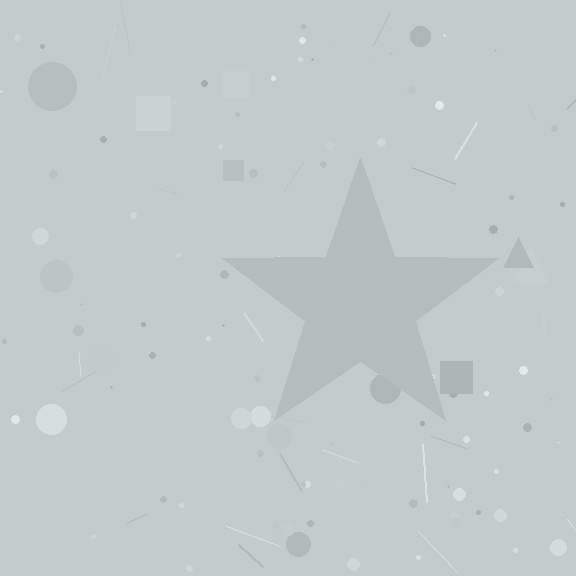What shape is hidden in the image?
A star is hidden in the image.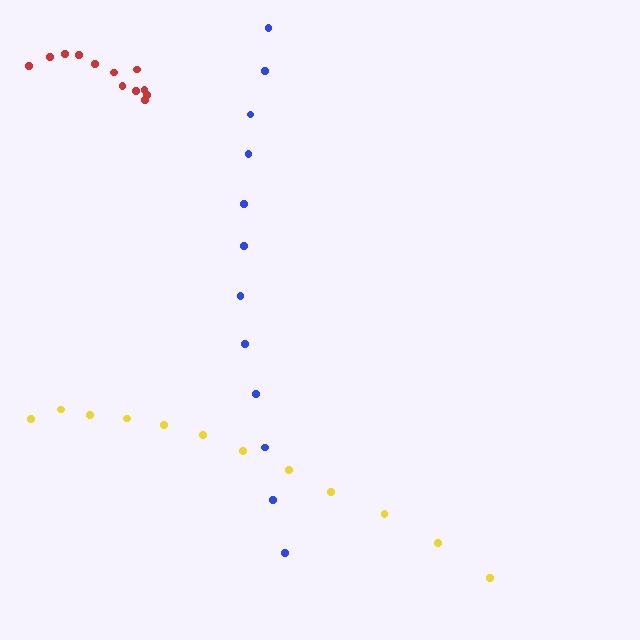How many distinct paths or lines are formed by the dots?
There are 3 distinct paths.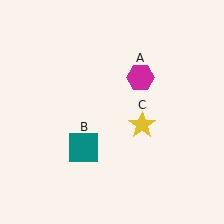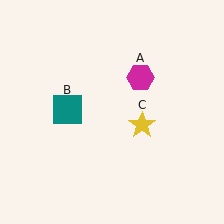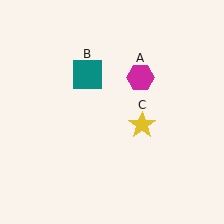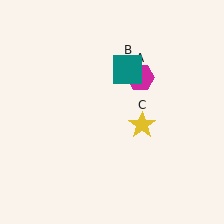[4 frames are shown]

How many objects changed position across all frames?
1 object changed position: teal square (object B).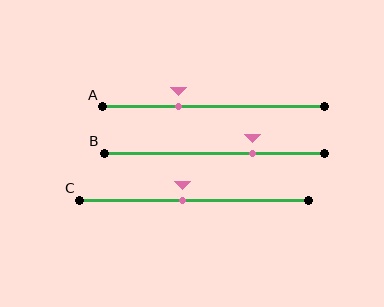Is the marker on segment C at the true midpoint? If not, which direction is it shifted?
No, the marker on segment C is shifted to the left by about 5% of the segment length.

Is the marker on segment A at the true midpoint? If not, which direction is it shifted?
No, the marker on segment A is shifted to the left by about 16% of the segment length.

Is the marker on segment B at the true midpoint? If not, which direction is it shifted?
No, the marker on segment B is shifted to the right by about 17% of the segment length.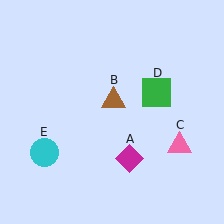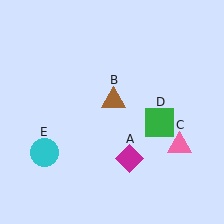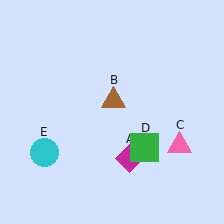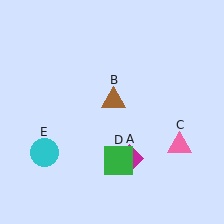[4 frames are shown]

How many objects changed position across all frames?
1 object changed position: green square (object D).